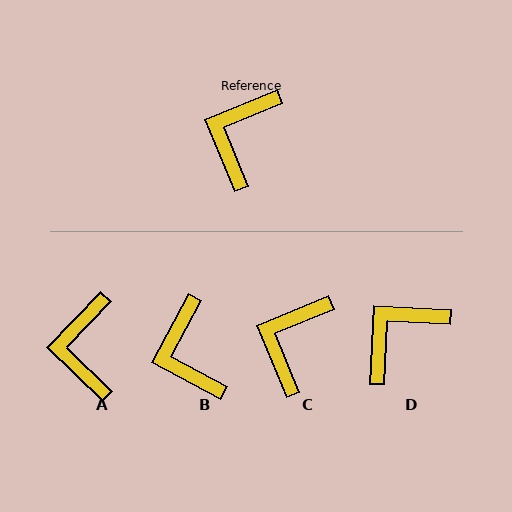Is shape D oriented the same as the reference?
No, it is off by about 25 degrees.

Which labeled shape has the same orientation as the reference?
C.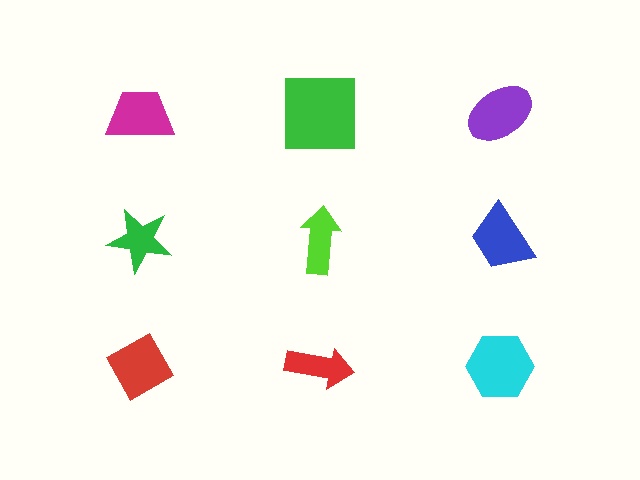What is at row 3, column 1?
A red diamond.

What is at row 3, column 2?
A red arrow.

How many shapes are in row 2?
3 shapes.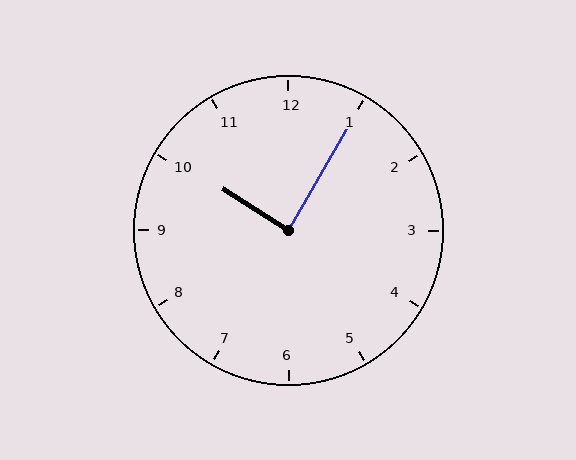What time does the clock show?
10:05.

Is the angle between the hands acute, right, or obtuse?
It is right.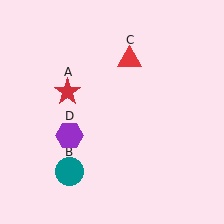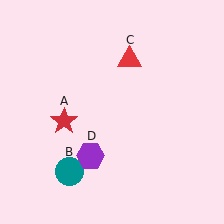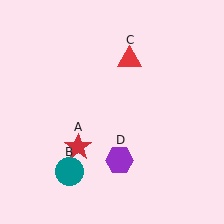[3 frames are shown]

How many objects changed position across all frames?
2 objects changed position: red star (object A), purple hexagon (object D).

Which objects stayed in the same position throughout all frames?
Teal circle (object B) and red triangle (object C) remained stationary.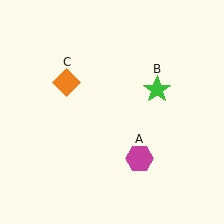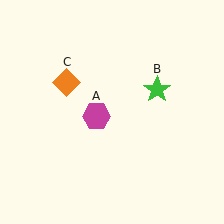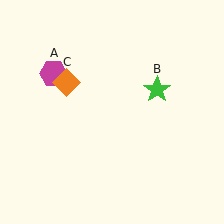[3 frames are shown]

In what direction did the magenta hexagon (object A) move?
The magenta hexagon (object A) moved up and to the left.